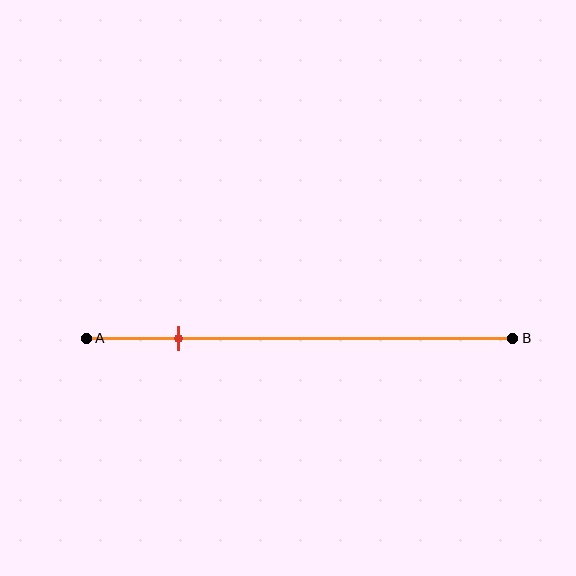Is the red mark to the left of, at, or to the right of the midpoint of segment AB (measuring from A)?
The red mark is to the left of the midpoint of segment AB.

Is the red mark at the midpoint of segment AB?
No, the mark is at about 20% from A, not at the 50% midpoint.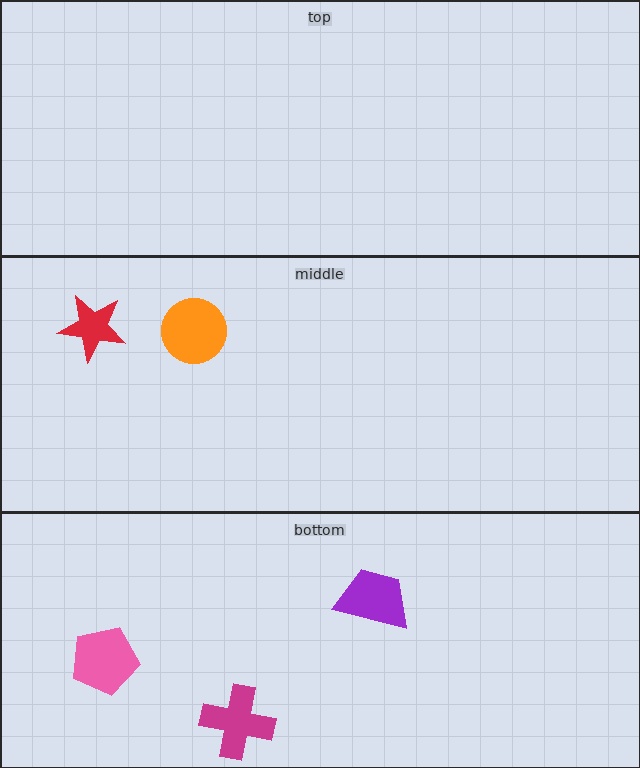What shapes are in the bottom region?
The pink pentagon, the purple trapezoid, the magenta cross.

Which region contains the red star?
The middle region.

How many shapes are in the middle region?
2.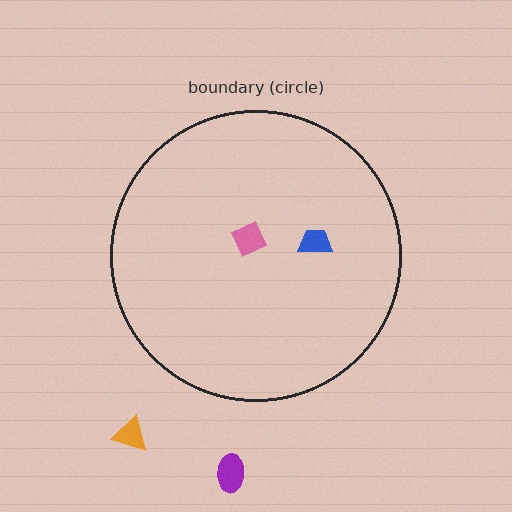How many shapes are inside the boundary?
2 inside, 2 outside.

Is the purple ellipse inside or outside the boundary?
Outside.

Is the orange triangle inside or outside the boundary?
Outside.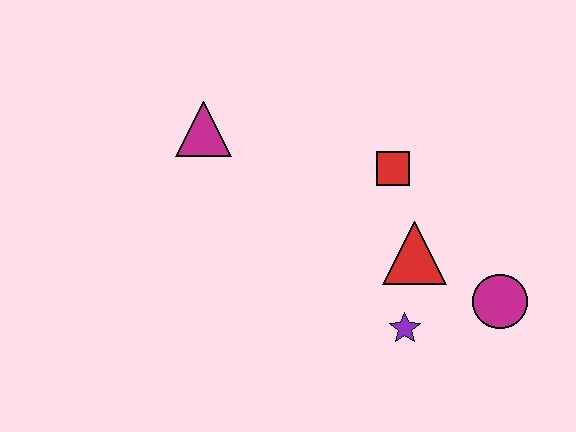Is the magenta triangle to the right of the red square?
No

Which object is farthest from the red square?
The magenta triangle is farthest from the red square.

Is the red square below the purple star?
No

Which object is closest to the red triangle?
The purple star is closest to the red triangle.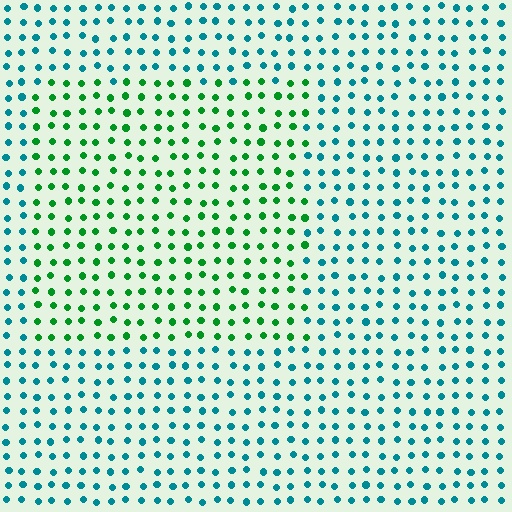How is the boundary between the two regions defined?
The boundary is defined purely by a slight shift in hue (about 51 degrees). Spacing, size, and orientation are identical on both sides.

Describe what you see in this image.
The image is filled with small teal elements in a uniform arrangement. A rectangle-shaped region is visible where the elements are tinted to a slightly different hue, forming a subtle color boundary.